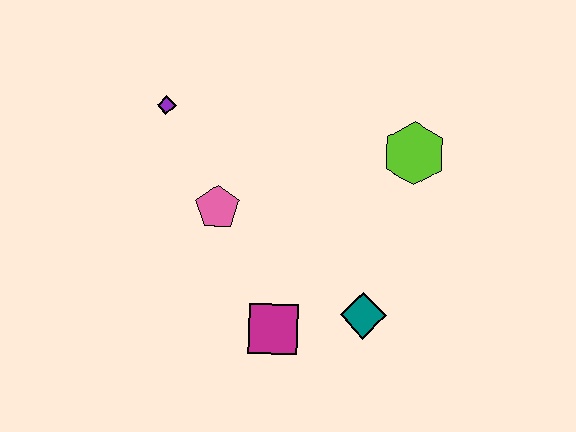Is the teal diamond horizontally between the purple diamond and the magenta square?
No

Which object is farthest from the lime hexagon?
The purple diamond is farthest from the lime hexagon.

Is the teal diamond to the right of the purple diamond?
Yes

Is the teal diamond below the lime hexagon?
Yes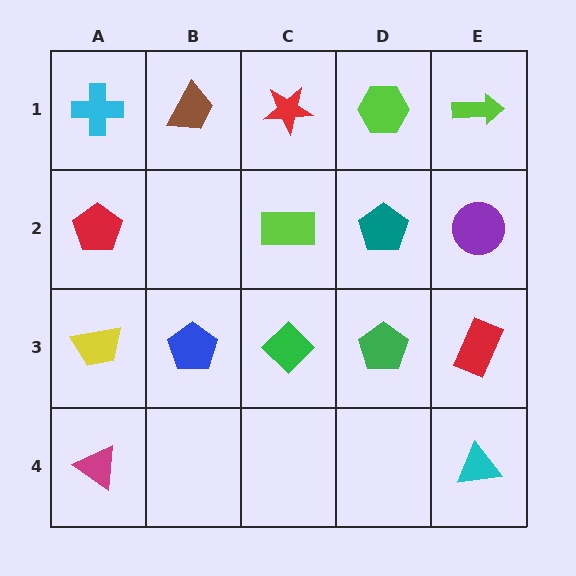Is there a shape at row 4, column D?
No, that cell is empty.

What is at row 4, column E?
A cyan triangle.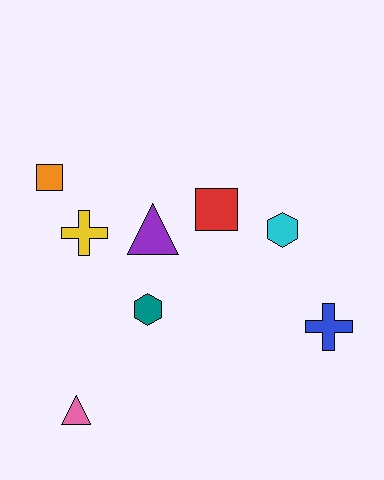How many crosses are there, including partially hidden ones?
There are 2 crosses.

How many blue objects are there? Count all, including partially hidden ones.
There is 1 blue object.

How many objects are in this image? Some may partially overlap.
There are 8 objects.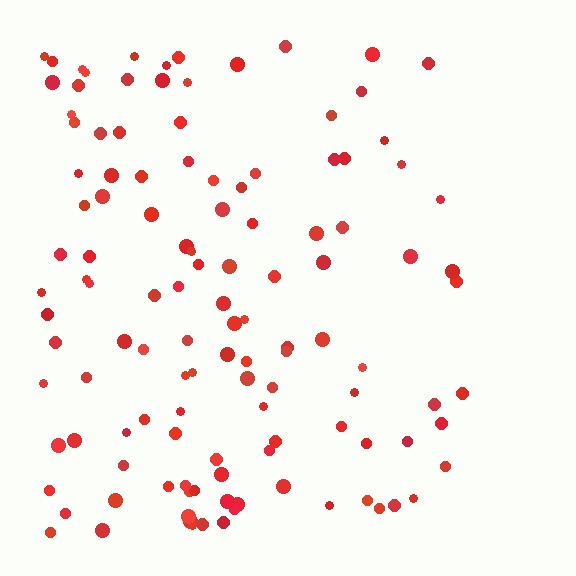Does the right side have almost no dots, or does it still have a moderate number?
Still a moderate number, just noticeably fewer than the left.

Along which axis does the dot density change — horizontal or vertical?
Horizontal.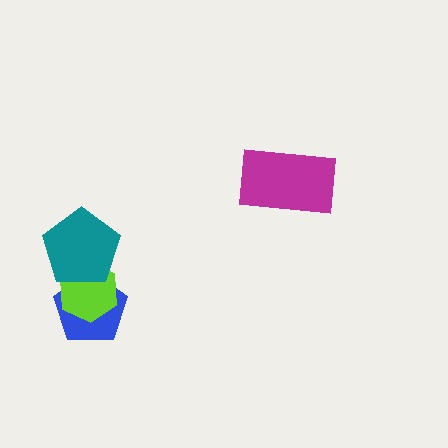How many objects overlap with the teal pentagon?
2 objects overlap with the teal pentagon.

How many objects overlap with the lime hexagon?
2 objects overlap with the lime hexagon.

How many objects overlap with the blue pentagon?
2 objects overlap with the blue pentagon.